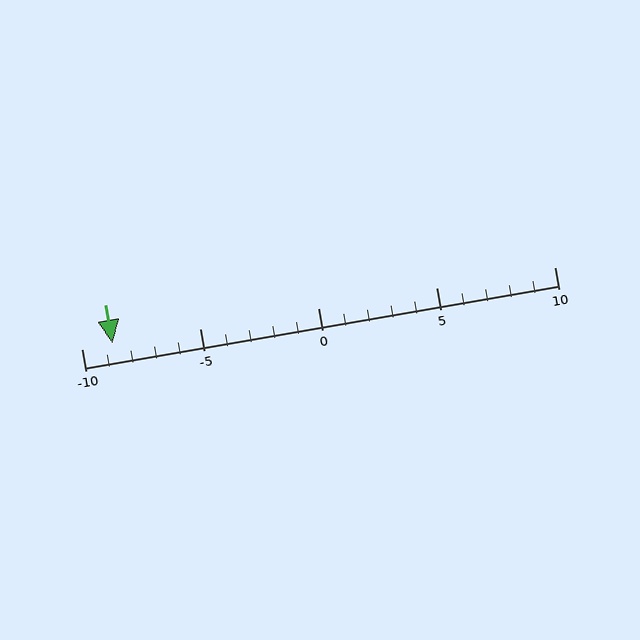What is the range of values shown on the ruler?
The ruler shows values from -10 to 10.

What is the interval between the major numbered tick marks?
The major tick marks are spaced 5 units apart.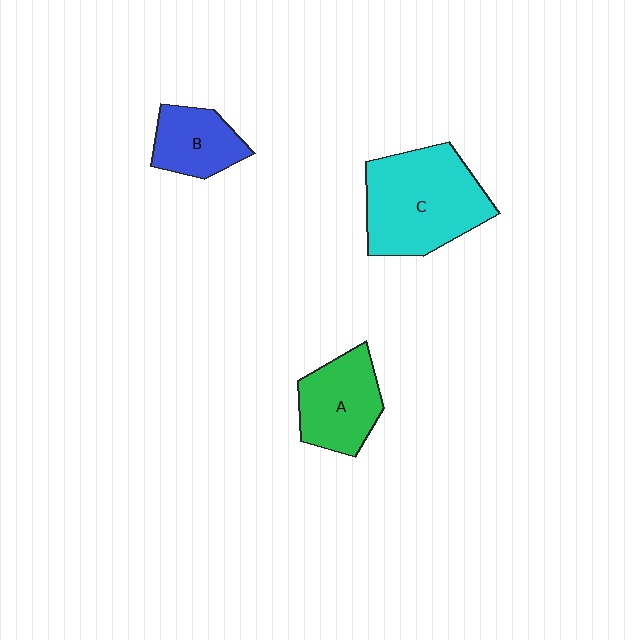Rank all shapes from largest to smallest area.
From largest to smallest: C (cyan), A (green), B (blue).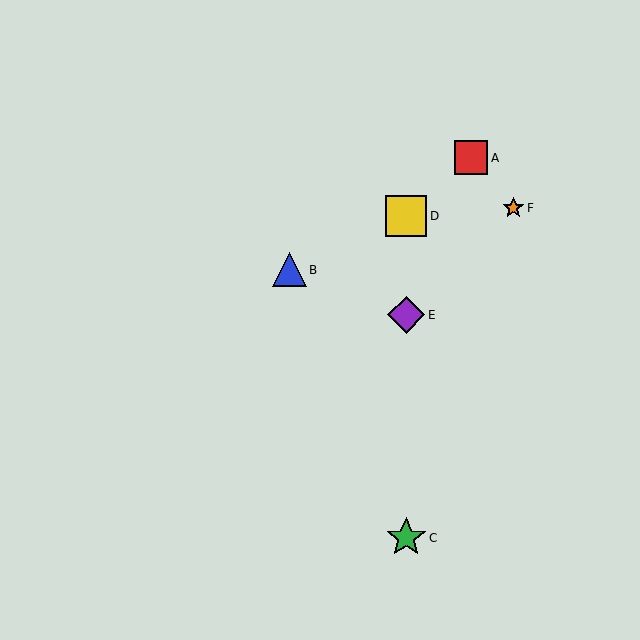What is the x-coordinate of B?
Object B is at x≈289.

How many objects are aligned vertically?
3 objects (C, D, E) are aligned vertically.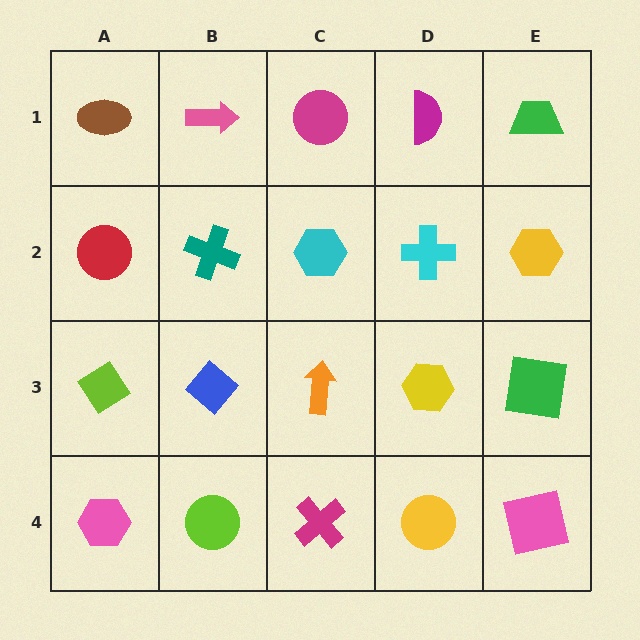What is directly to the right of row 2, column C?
A cyan cross.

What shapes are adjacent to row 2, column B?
A pink arrow (row 1, column B), a blue diamond (row 3, column B), a red circle (row 2, column A), a cyan hexagon (row 2, column C).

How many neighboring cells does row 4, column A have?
2.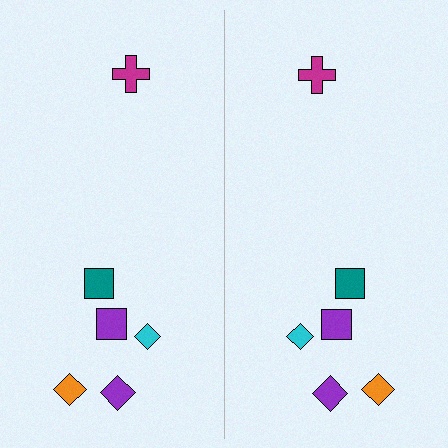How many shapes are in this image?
There are 12 shapes in this image.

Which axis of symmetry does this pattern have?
The pattern has a vertical axis of symmetry running through the center of the image.